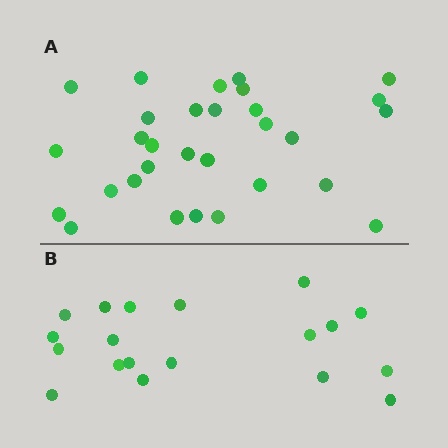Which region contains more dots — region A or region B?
Region A (the top region) has more dots.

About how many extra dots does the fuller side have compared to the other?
Region A has roughly 12 or so more dots than region B.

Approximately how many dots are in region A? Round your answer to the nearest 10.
About 30 dots.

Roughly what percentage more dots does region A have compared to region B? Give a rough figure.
About 60% more.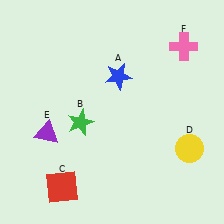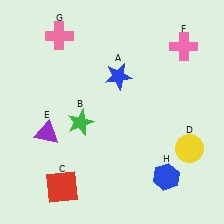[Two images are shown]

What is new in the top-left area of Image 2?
A pink cross (G) was added in the top-left area of Image 2.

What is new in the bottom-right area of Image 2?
A blue hexagon (H) was added in the bottom-right area of Image 2.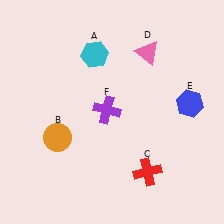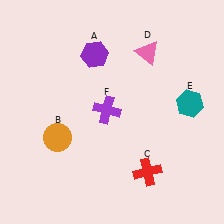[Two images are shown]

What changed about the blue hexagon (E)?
In Image 1, E is blue. In Image 2, it changed to teal.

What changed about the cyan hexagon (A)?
In Image 1, A is cyan. In Image 2, it changed to purple.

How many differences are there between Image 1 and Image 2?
There are 2 differences between the two images.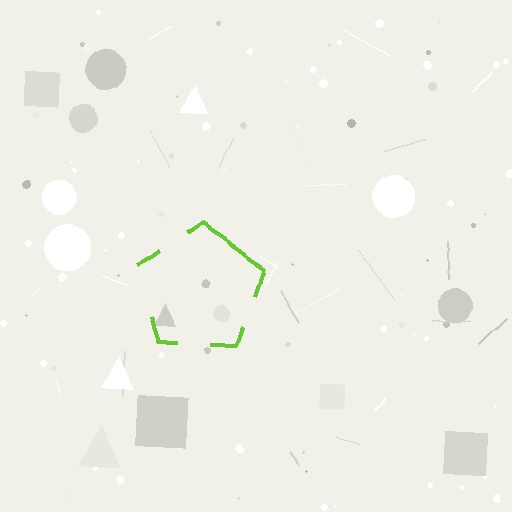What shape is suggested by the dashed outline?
The dashed outline suggests a pentagon.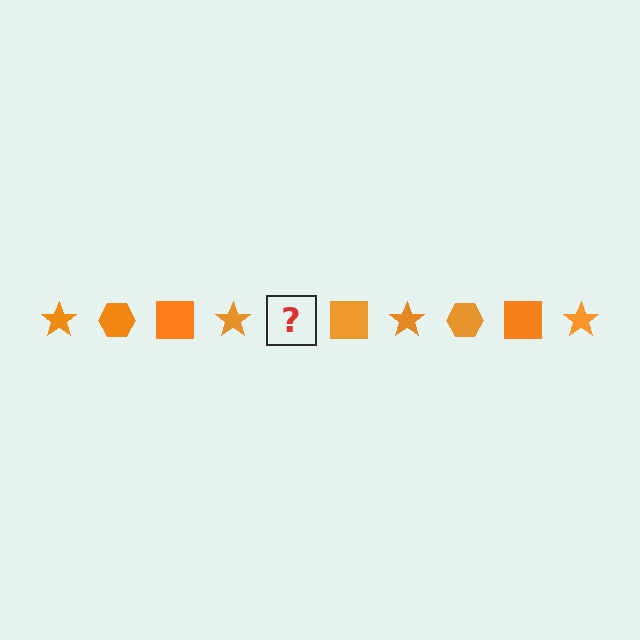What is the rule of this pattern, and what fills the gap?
The rule is that the pattern cycles through star, hexagon, square shapes in orange. The gap should be filled with an orange hexagon.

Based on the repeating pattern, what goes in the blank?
The blank should be an orange hexagon.